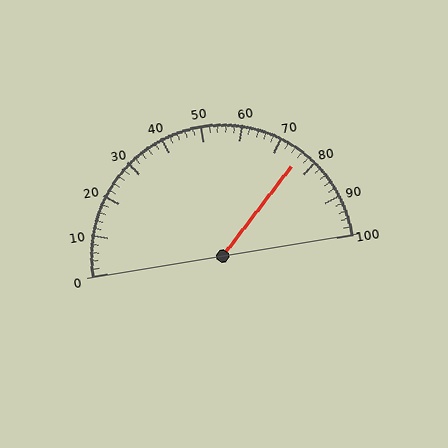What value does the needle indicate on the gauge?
The needle indicates approximately 76.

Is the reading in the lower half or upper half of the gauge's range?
The reading is in the upper half of the range (0 to 100).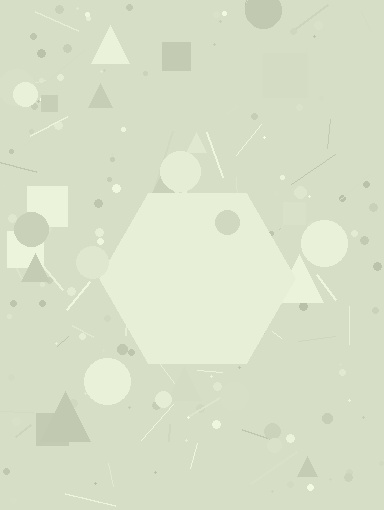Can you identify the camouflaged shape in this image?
The camouflaged shape is a hexagon.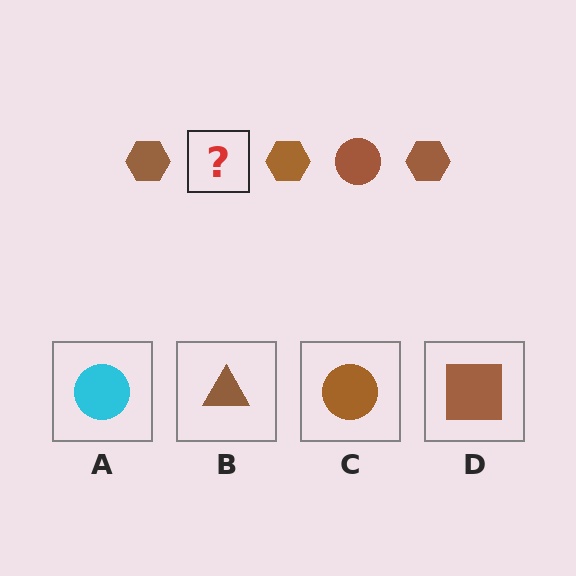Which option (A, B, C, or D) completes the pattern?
C.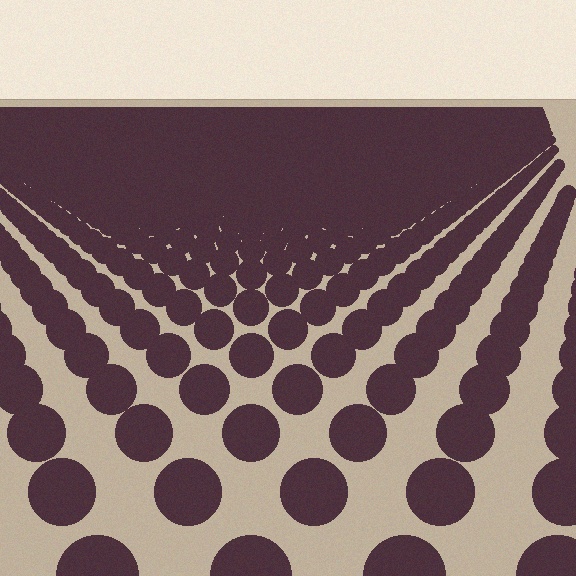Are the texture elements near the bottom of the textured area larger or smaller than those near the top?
Larger. Near the bottom, elements are closer to the viewer and appear at a bigger on-screen size.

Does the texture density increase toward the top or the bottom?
Density increases toward the top.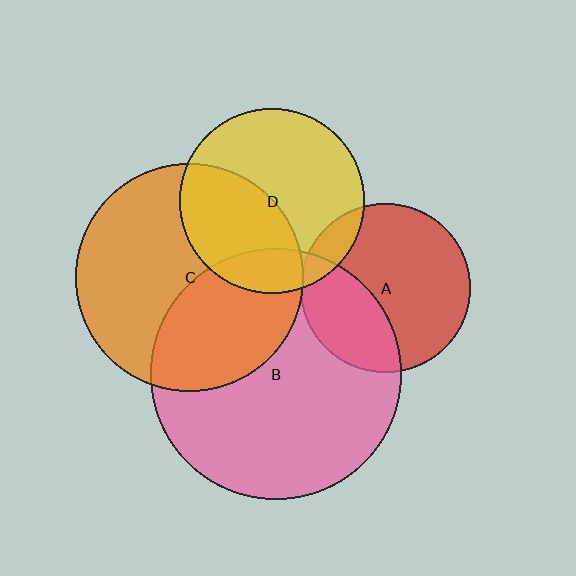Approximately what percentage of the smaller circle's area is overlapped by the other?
Approximately 10%.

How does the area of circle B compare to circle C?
Approximately 1.2 times.